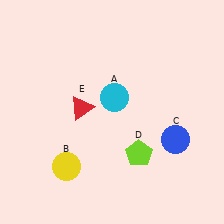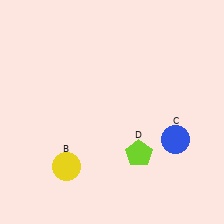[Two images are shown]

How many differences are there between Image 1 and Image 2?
There are 2 differences between the two images.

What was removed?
The red triangle (E), the cyan circle (A) were removed in Image 2.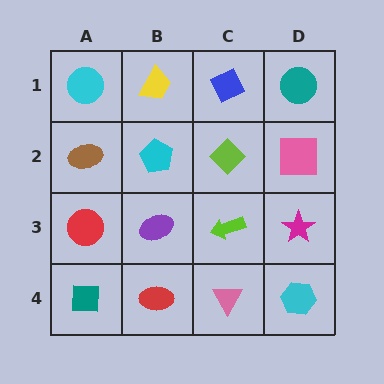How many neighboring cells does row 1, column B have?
3.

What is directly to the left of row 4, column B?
A teal square.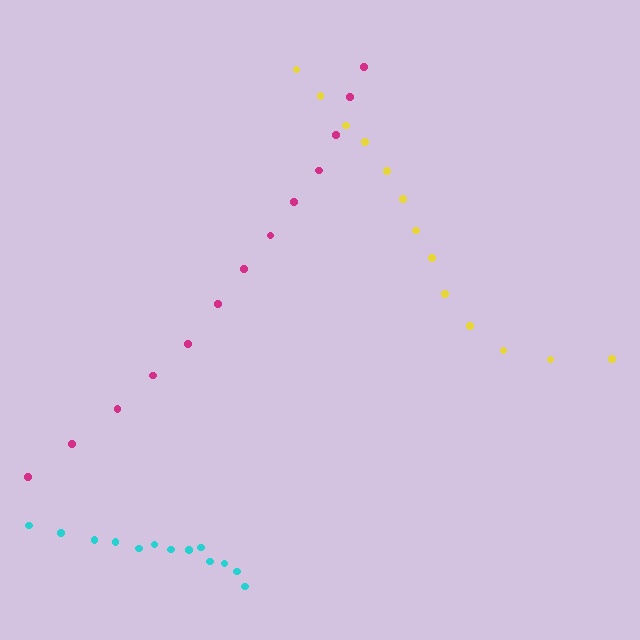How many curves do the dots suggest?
There are 3 distinct paths.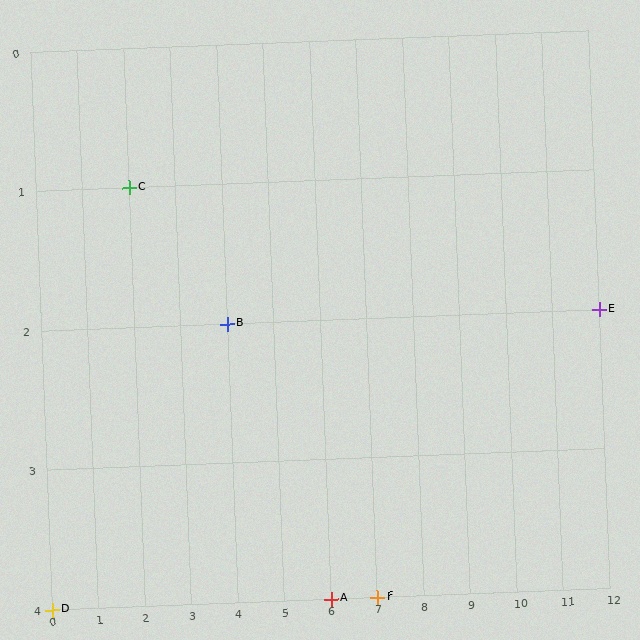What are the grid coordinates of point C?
Point C is at grid coordinates (2, 1).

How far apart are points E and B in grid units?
Points E and B are 8 columns apart.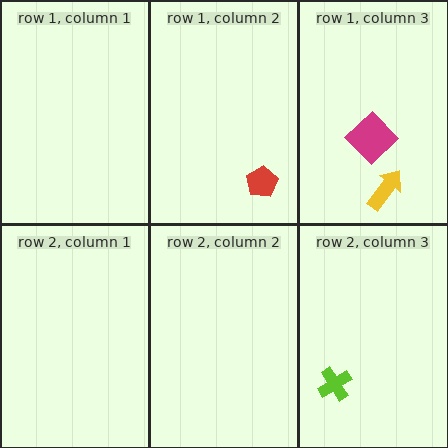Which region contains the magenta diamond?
The row 1, column 3 region.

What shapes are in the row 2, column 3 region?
The lime cross.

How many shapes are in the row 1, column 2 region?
1.